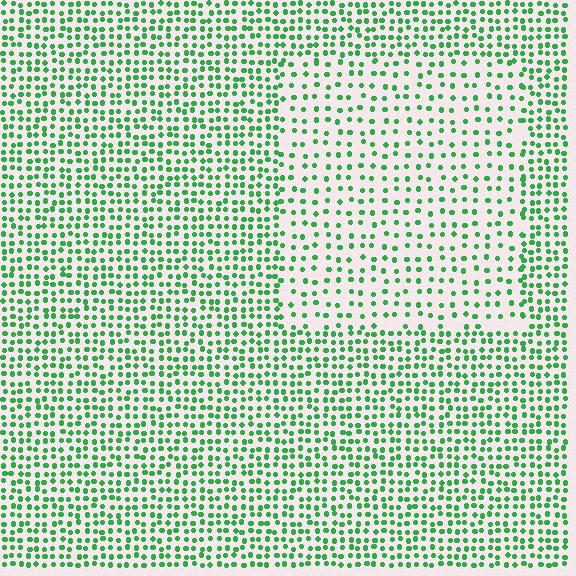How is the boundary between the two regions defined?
The boundary is defined by a change in element density (approximately 1.9x ratio). All elements are the same color, size, and shape.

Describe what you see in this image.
The image contains small green elements arranged at two different densities. A rectangle-shaped region is visible where the elements are less densely packed than the surrounding area.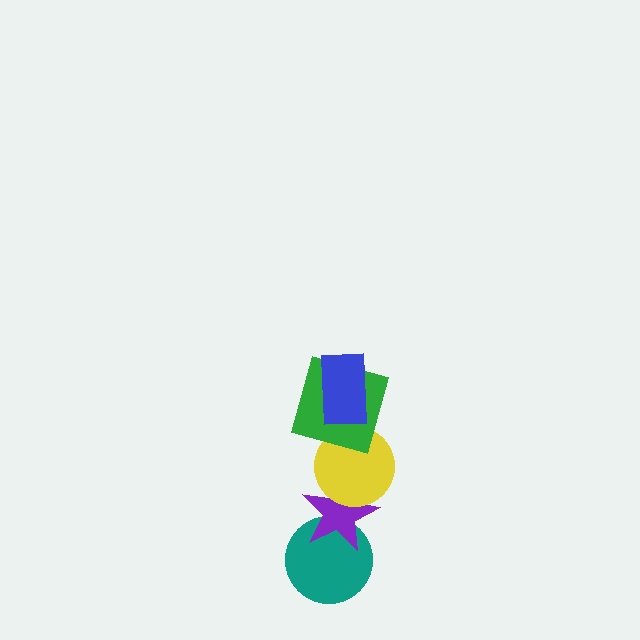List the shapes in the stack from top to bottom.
From top to bottom: the blue rectangle, the green square, the yellow circle, the purple star, the teal circle.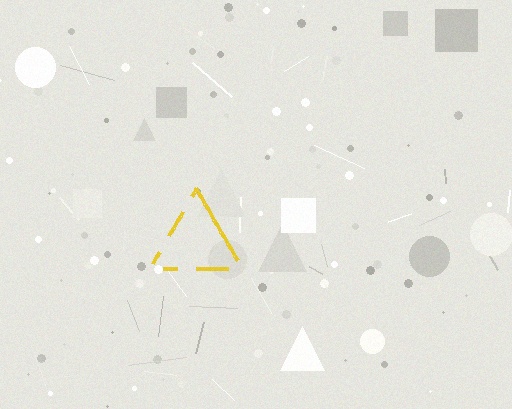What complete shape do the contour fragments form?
The contour fragments form a triangle.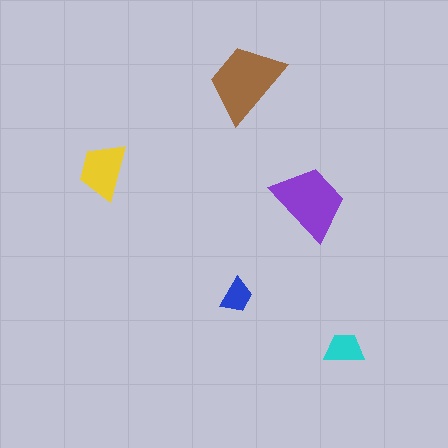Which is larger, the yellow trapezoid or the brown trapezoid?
The brown one.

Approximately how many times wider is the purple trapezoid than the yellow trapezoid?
About 1.5 times wider.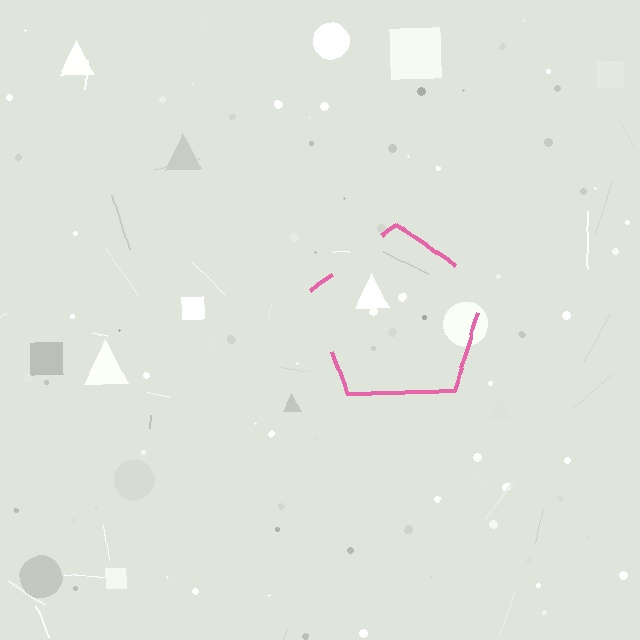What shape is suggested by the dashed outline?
The dashed outline suggests a pentagon.